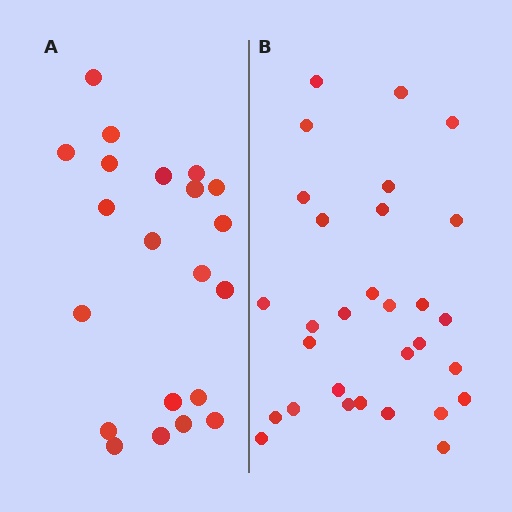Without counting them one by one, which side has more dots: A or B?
Region B (the right region) has more dots.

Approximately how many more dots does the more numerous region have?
Region B has roughly 8 or so more dots than region A.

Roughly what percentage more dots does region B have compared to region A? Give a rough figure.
About 45% more.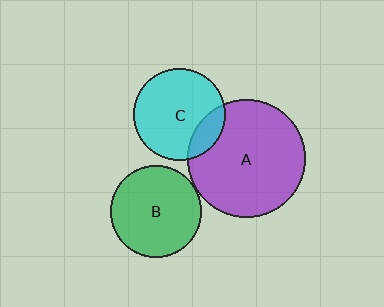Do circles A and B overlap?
Yes.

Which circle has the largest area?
Circle A (purple).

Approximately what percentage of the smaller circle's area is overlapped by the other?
Approximately 5%.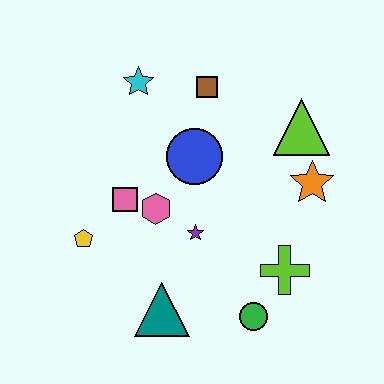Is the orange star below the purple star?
No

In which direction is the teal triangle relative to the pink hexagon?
The teal triangle is below the pink hexagon.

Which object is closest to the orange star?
The lime triangle is closest to the orange star.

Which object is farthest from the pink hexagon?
The lime triangle is farthest from the pink hexagon.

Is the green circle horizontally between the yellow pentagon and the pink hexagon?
No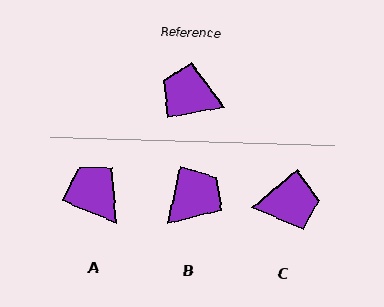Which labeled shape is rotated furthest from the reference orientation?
C, about 151 degrees away.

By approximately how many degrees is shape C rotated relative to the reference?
Approximately 151 degrees clockwise.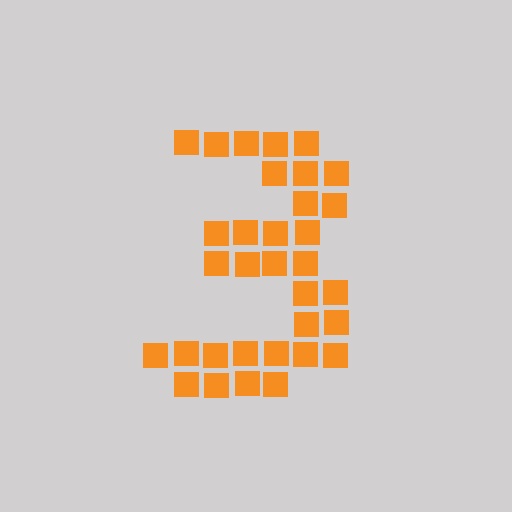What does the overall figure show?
The overall figure shows the digit 3.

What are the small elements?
The small elements are squares.